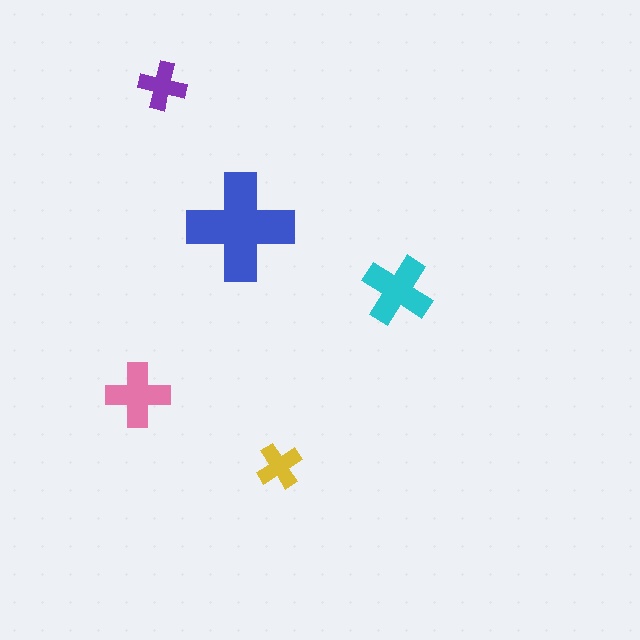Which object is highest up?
The purple cross is topmost.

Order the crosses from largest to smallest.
the blue one, the cyan one, the pink one, the purple one, the yellow one.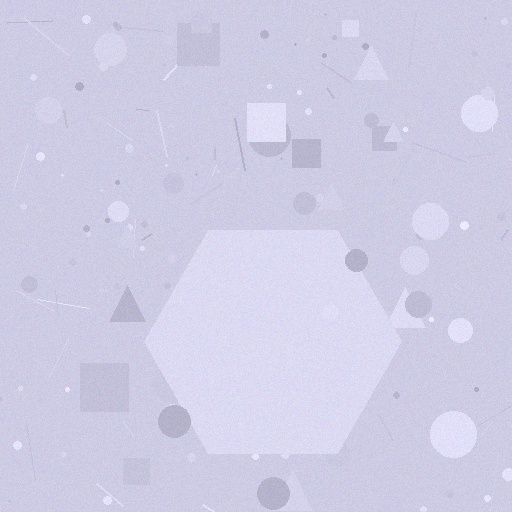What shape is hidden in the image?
A hexagon is hidden in the image.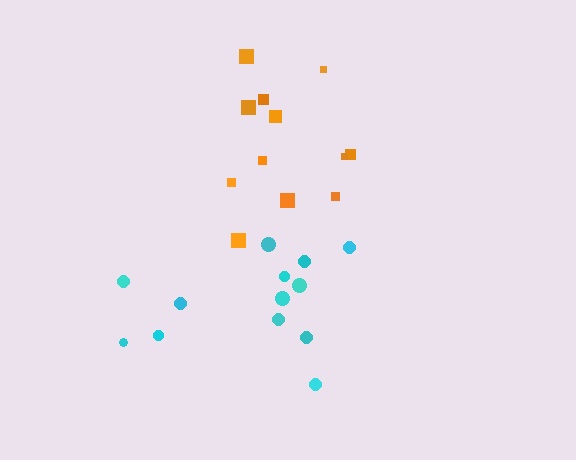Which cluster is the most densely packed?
Orange.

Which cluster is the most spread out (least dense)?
Cyan.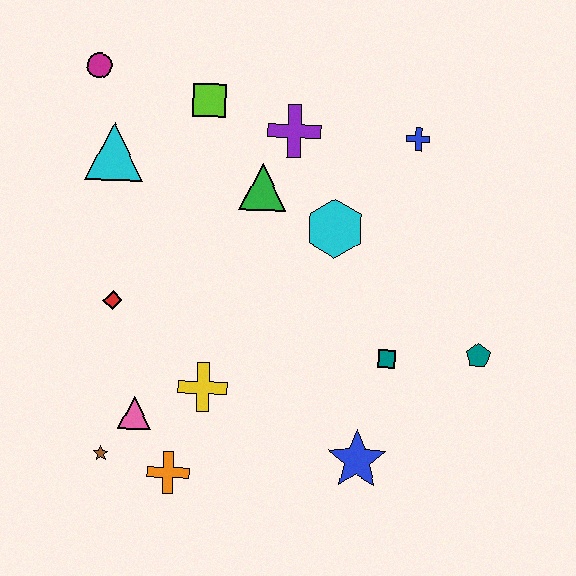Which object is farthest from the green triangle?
The brown star is farthest from the green triangle.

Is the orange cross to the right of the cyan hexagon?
No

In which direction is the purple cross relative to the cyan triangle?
The purple cross is to the right of the cyan triangle.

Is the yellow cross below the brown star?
No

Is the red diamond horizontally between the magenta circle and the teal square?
Yes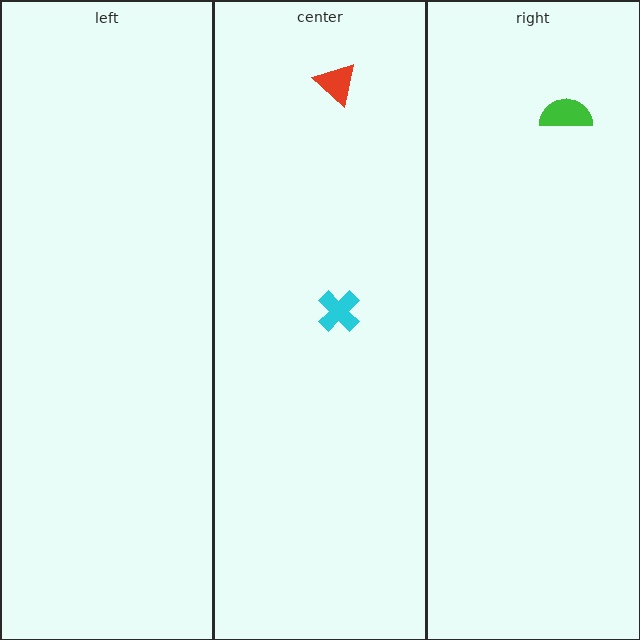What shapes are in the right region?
The green semicircle.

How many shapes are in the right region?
1.